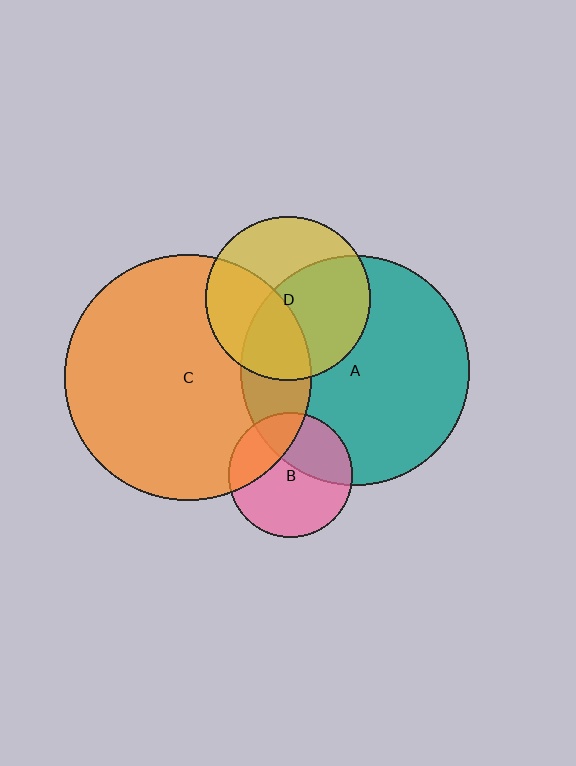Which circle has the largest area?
Circle C (orange).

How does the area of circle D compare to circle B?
Approximately 1.7 times.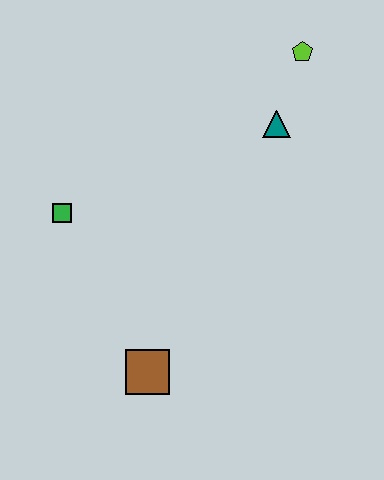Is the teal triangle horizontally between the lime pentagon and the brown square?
Yes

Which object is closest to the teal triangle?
The lime pentagon is closest to the teal triangle.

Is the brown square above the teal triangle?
No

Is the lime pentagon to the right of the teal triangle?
Yes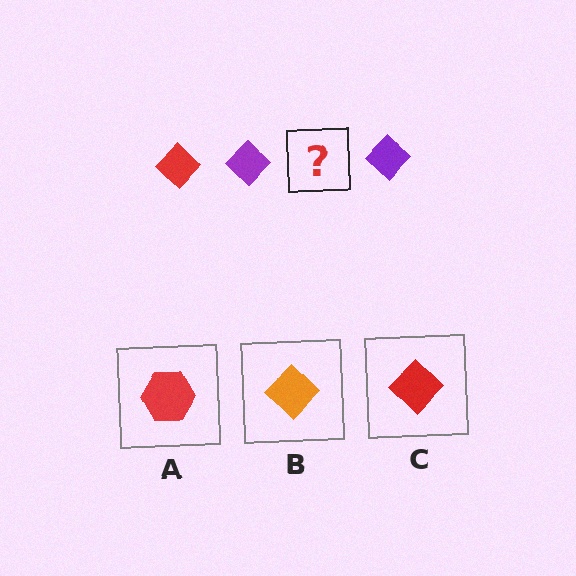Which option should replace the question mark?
Option C.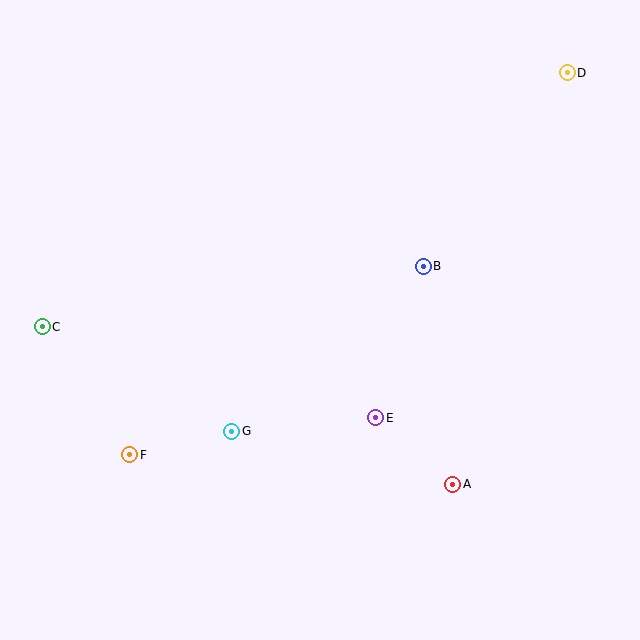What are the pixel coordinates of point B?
Point B is at (423, 266).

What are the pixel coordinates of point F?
Point F is at (130, 455).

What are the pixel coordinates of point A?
Point A is at (453, 484).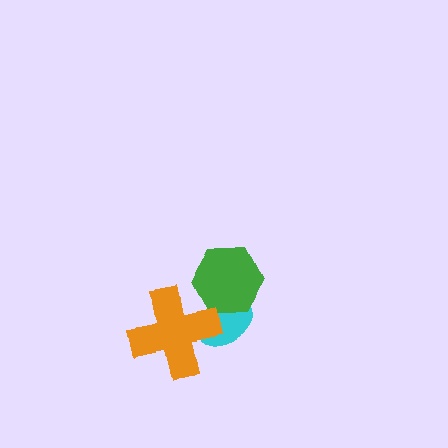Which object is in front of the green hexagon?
The orange cross is in front of the green hexagon.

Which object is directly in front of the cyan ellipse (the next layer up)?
The green hexagon is directly in front of the cyan ellipse.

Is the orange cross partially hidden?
No, no other shape covers it.